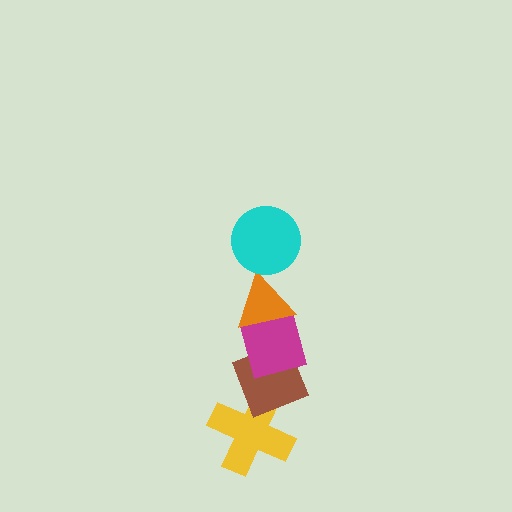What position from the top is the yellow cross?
The yellow cross is 5th from the top.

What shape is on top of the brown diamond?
The magenta square is on top of the brown diamond.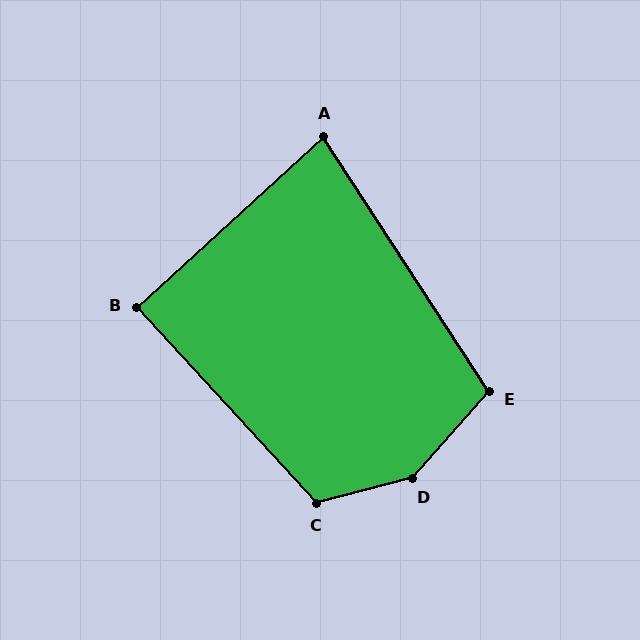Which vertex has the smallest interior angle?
A, at approximately 81 degrees.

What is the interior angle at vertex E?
Approximately 106 degrees (obtuse).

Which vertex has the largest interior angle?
D, at approximately 146 degrees.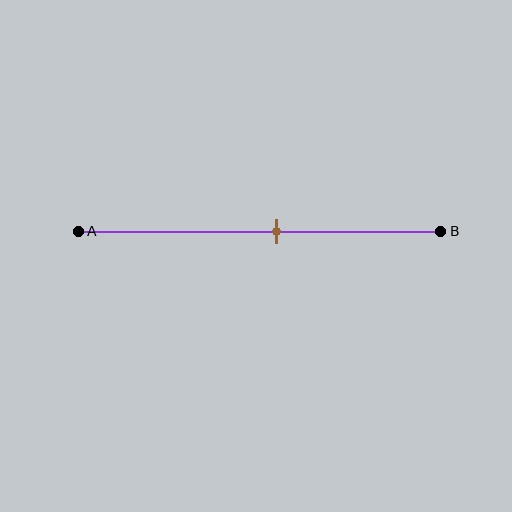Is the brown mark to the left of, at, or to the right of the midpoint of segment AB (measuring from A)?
The brown mark is to the right of the midpoint of segment AB.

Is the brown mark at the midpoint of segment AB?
No, the mark is at about 55% from A, not at the 50% midpoint.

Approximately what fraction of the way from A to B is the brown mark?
The brown mark is approximately 55% of the way from A to B.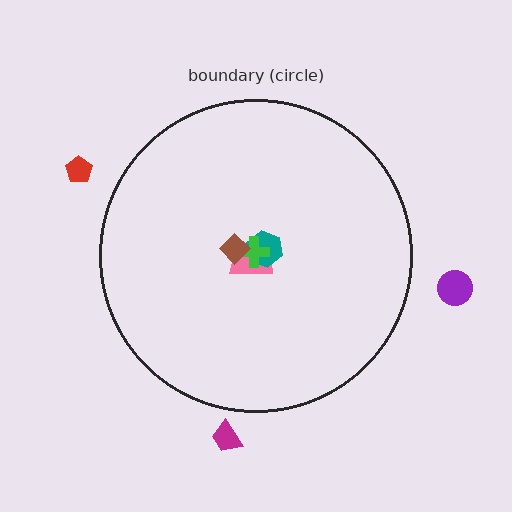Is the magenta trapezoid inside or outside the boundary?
Outside.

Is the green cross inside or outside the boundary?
Inside.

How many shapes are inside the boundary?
4 inside, 3 outside.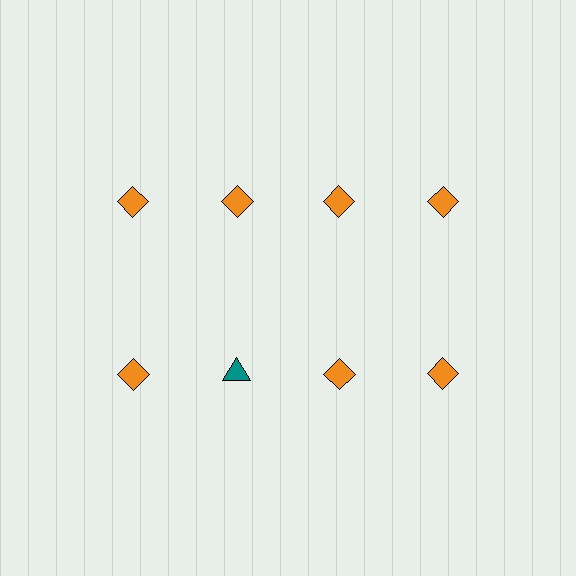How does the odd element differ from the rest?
It differs in both color (teal instead of orange) and shape (triangle instead of diamond).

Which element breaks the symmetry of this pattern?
The teal triangle in the second row, second from left column breaks the symmetry. All other shapes are orange diamonds.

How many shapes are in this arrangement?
There are 8 shapes arranged in a grid pattern.